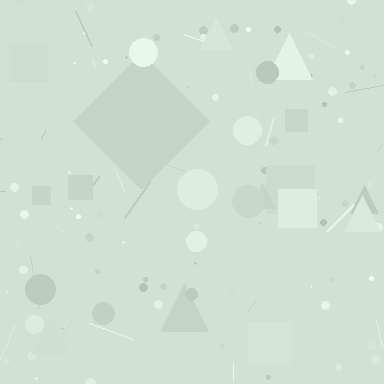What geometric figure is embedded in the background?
A diamond is embedded in the background.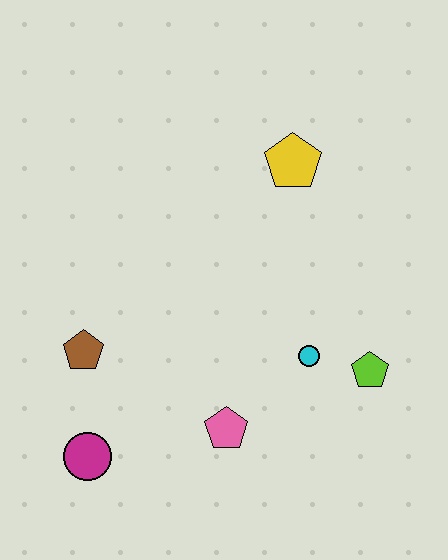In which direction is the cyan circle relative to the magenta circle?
The cyan circle is to the right of the magenta circle.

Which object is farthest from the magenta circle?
The yellow pentagon is farthest from the magenta circle.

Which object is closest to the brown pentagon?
The magenta circle is closest to the brown pentagon.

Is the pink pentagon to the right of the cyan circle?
No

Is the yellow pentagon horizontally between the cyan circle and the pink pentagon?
Yes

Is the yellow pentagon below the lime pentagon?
No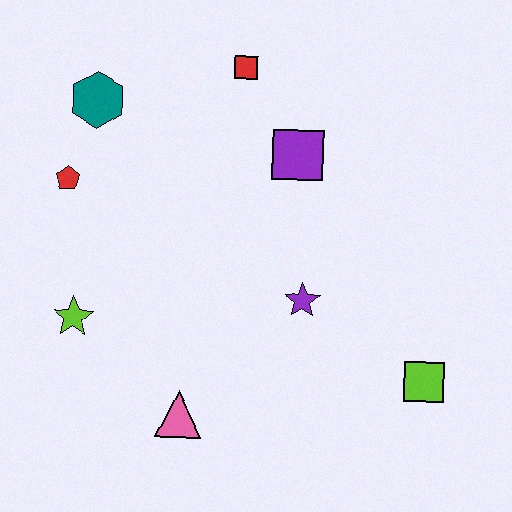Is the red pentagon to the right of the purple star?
No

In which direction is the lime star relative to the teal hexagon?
The lime star is below the teal hexagon.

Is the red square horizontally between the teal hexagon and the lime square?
Yes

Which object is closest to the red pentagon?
The teal hexagon is closest to the red pentagon.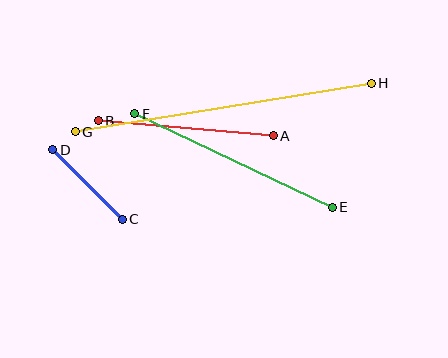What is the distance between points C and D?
The distance is approximately 99 pixels.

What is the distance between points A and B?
The distance is approximately 176 pixels.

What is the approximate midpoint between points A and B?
The midpoint is at approximately (186, 128) pixels.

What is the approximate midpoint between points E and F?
The midpoint is at approximately (233, 161) pixels.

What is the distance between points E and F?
The distance is approximately 219 pixels.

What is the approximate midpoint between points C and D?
The midpoint is at approximately (87, 184) pixels.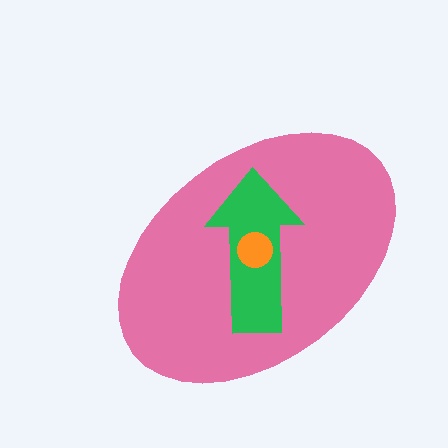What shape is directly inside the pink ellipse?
The green arrow.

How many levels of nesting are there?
3.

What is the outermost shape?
The pink ellipse.